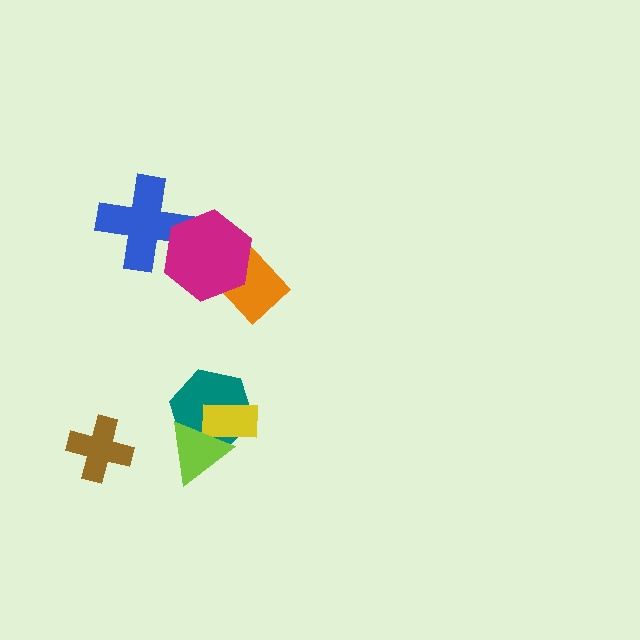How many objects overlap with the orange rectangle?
1 object overlaps with the orange rectangle.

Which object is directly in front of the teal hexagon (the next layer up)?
The yellow rectangle is directly in front of the teal hexagon.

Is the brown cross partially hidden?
No, no other shape covers it.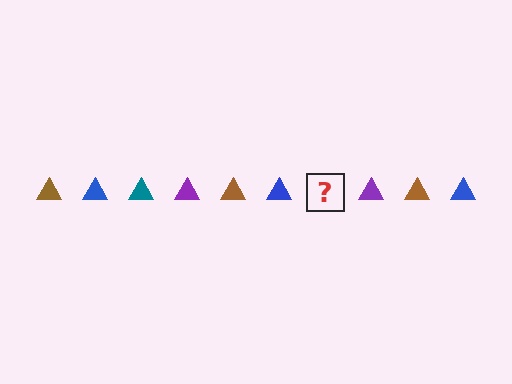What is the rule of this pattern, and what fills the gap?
The rule is that the pattern cycles through brown, blue, teal, purple triangles. The gap should be filled with a teal triangle.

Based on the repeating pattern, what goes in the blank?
The blank should be a teal triangle.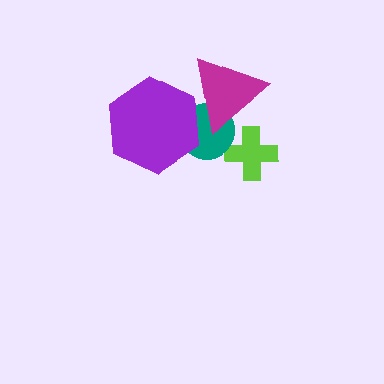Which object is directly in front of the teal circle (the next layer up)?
The magenta triangle is directly in front of the teal circle.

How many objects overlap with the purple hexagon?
2 objects overlap with the purple hexagon.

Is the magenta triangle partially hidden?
Yes, it is partially covered by another shape.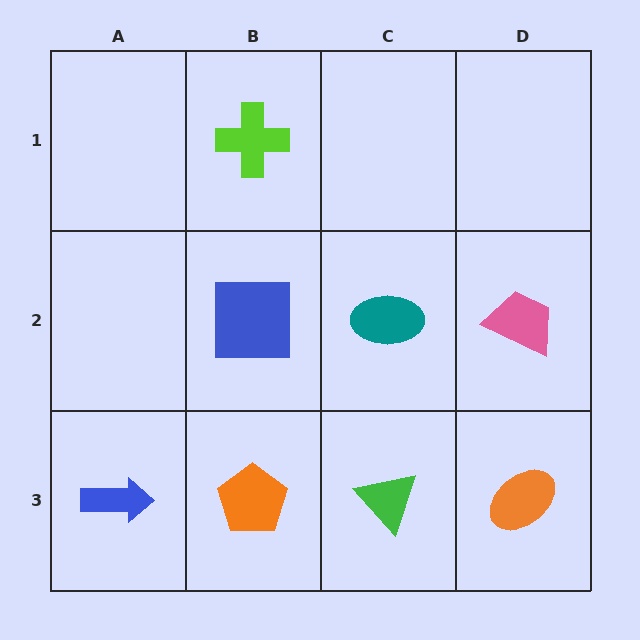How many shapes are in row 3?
4 shapes.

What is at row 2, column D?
A pink trapezoid.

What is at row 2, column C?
A teal ellipse.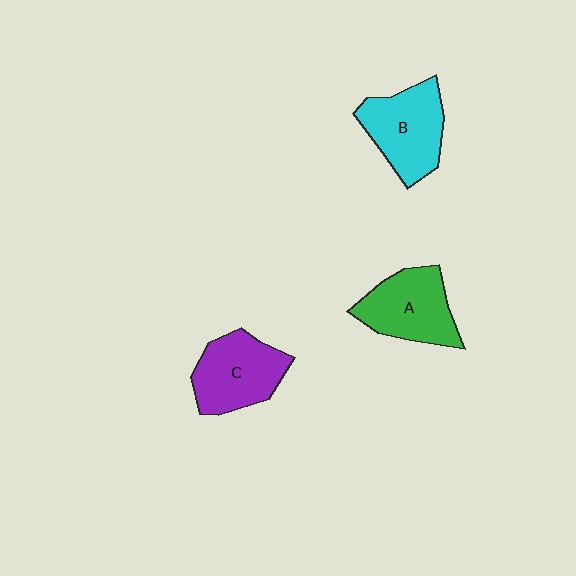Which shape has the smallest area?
Shape A (green).